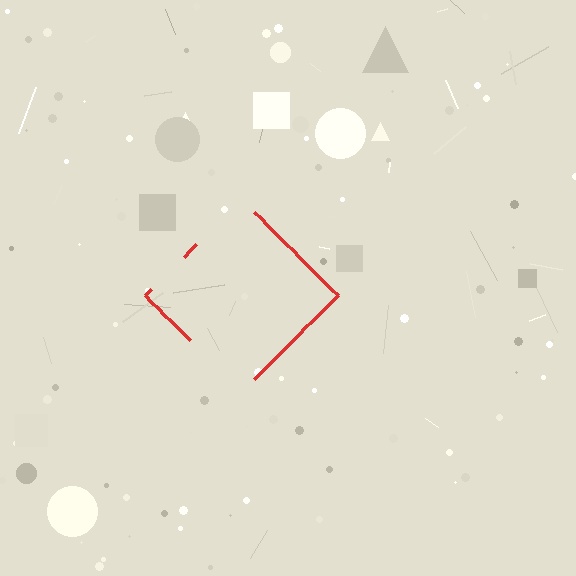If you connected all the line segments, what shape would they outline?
They would outline a diamond.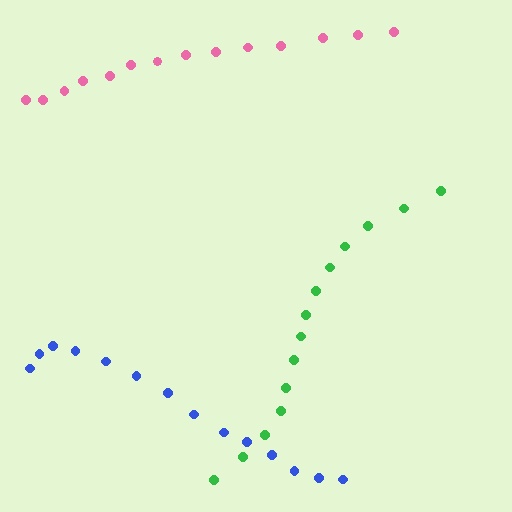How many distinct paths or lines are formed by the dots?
There are 3 distinct paths.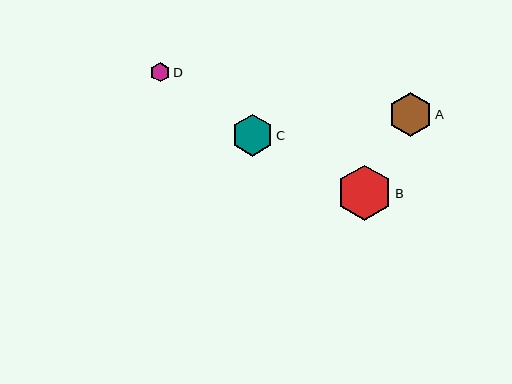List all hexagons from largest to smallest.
From largest to smallest: B, A, C, D.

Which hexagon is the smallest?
Hexagon D is the smallest with a size of approximately 19 pixels.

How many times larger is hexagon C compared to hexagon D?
Hexagon C is approximately 2.2 times the size of hexagon D.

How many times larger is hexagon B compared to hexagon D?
Hexagon B is approximately 2.9 times the size of hexagon D.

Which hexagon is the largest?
Hexagon B is the largest with a size of approximately 55 pixels.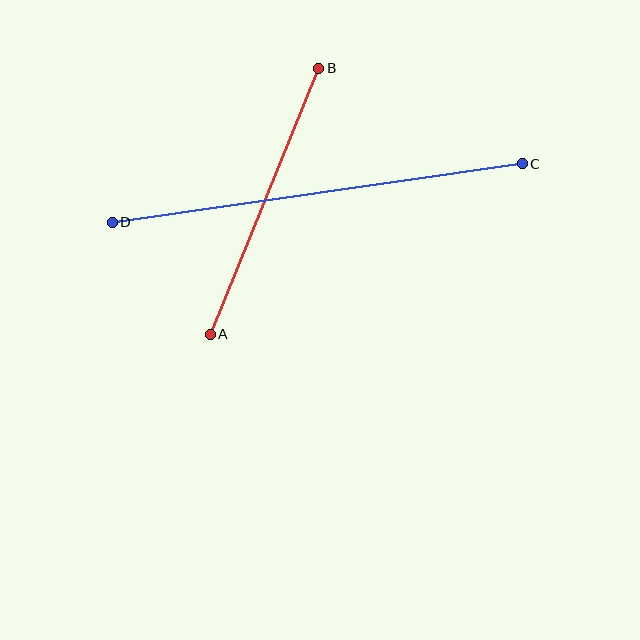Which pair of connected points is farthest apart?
Points C and D are farthest apart.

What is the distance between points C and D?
The distance is approximately 414 pixels.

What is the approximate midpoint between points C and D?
The midpoint is at approximately (317, 193) pixels.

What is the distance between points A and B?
The distance is approximately 288 pixels.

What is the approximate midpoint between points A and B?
The midpoint is at approximately (265, 201) pixels.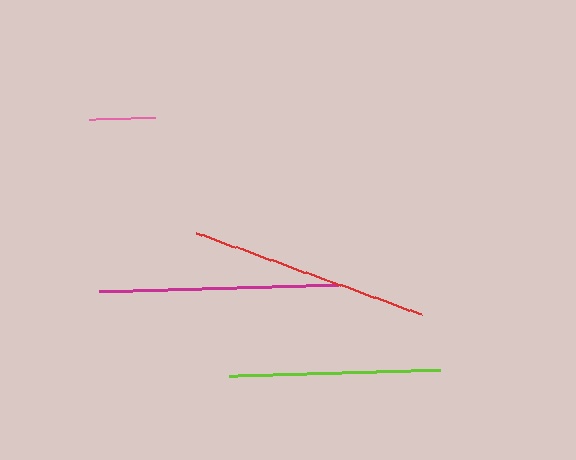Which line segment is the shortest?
The pink line is the shortest at approximately 66 pixels.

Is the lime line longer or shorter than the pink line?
The lime line is longer than the pink line.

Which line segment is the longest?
The red line is the longest at approximately 240 pixels.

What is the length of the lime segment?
The lime segment is approximately 211 pixels long.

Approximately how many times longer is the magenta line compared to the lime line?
The magenta line is approximately 1.1 times the length of the lime line.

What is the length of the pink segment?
The pink segment is approximately 66 pixels long.